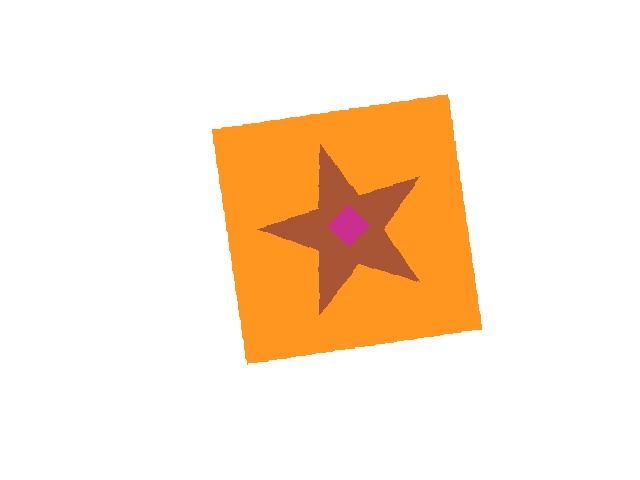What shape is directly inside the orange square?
The brown star.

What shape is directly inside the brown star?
The magenta diamond.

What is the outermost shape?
The orange square.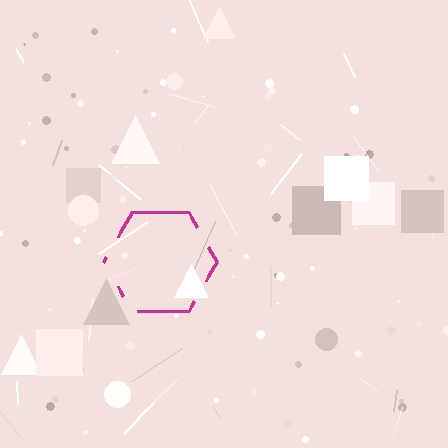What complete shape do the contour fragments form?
The contour fragments form a hexagon.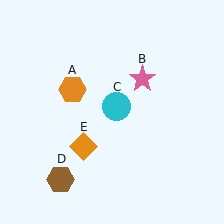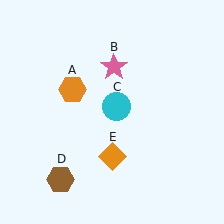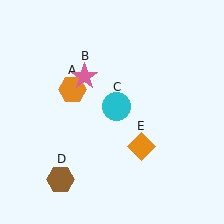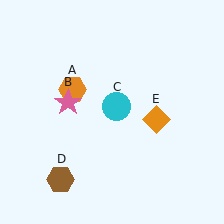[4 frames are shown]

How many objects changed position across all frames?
2 objects changed position: pink star (object B), orange diamond (object E).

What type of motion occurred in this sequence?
The pink star (object B), orange diamond (object E) rotated counterclockwise around the center of the scene.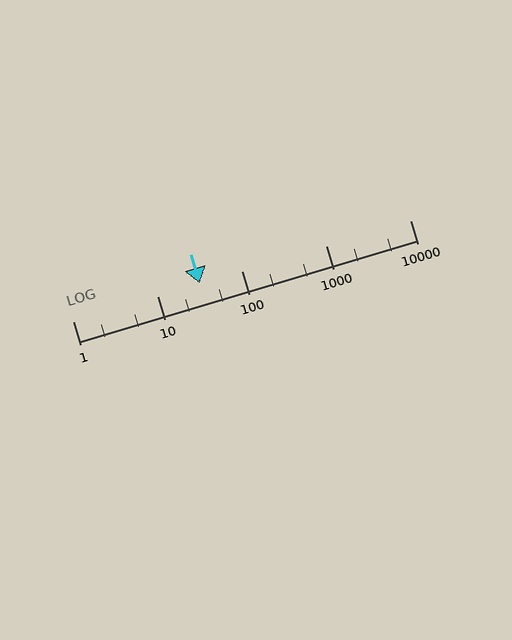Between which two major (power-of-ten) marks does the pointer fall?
The pointer is between 10 and 100.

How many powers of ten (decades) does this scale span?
The scale spans 4 decades, from 1 to 10000.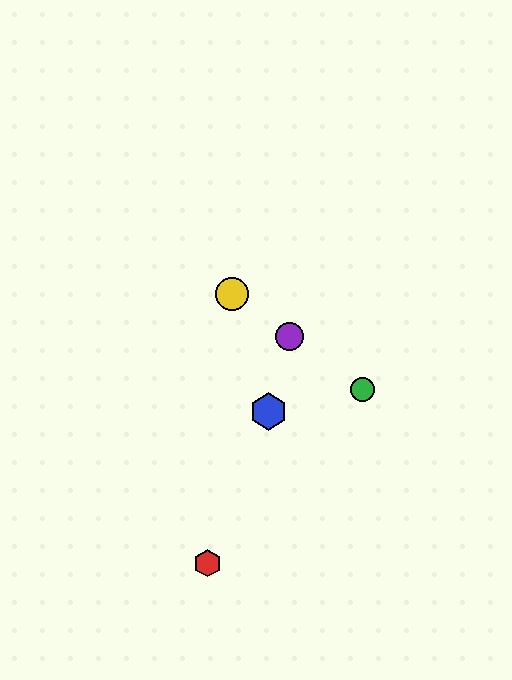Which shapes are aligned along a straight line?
The green circle, the yellow circle, the purple circle are aligned along a straight line.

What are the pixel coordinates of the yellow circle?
The yellow circle is at (232, 294).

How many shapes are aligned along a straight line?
3 shapes (the green circle, the yellow circle, the purple circle) are aligned along a straight line.